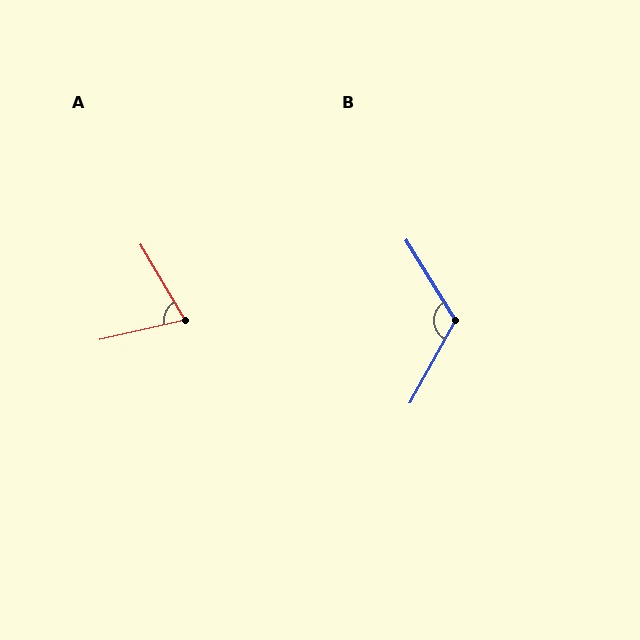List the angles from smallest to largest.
A (72°), B (120°).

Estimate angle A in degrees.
Approximately 72 degrees.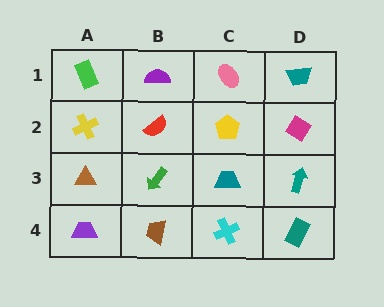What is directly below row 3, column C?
A cyan cross.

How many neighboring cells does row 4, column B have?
3.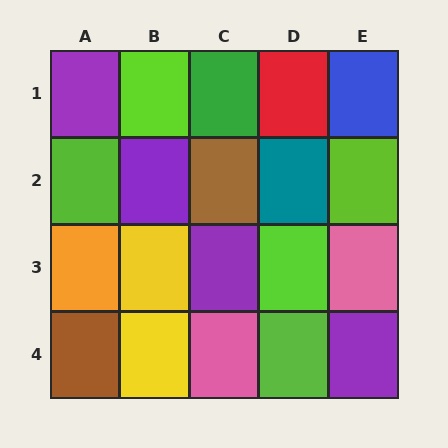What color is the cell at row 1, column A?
Purple.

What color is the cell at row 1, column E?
Blue.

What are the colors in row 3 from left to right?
Orange, yellow, purple, lime, pink.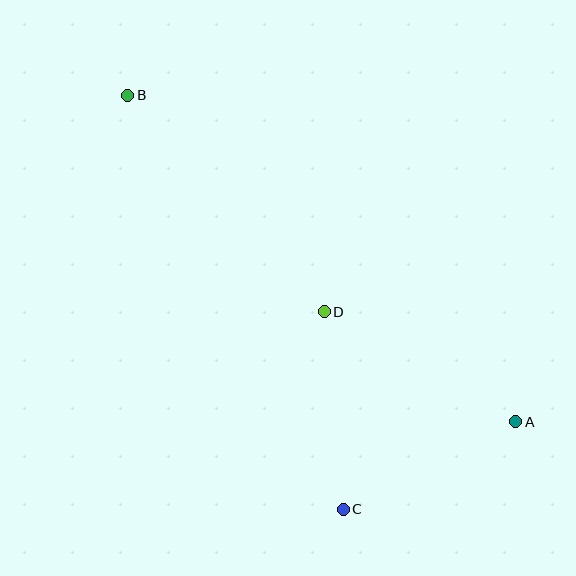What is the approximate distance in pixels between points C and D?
The distance between C and D is approximately 198 pixels.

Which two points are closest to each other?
Points A and C are closest to each other.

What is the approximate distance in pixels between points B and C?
The distance between B and C is approximately 467 pixels.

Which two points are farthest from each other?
Points A and B are farthest from each other.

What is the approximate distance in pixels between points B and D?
The distance between B and D is approximately 293 pixels.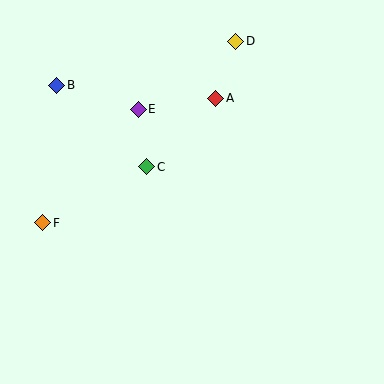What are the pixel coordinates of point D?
Point D is at (236, 41).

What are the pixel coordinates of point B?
Point B is at (57, 85).